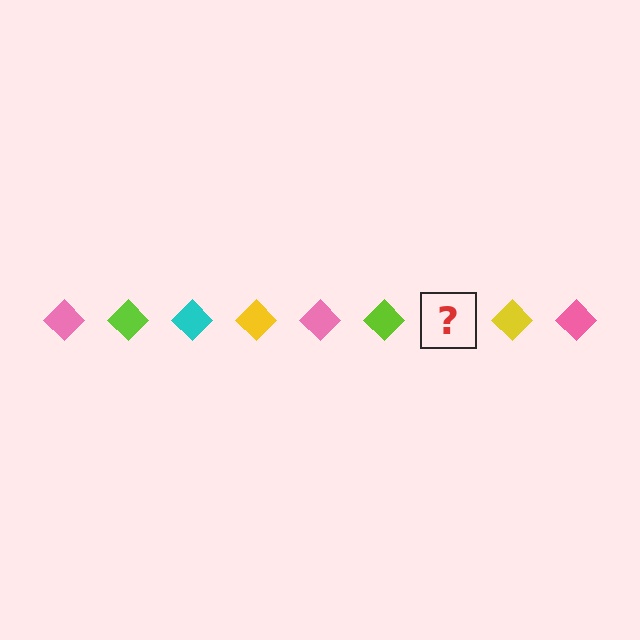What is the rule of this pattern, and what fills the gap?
The rule is that the pattern cycles through pink, lime, cyan, yellow diamonds. The gap should be filled with a cyan diamond.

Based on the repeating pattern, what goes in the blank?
The blank should be a cyan diamond.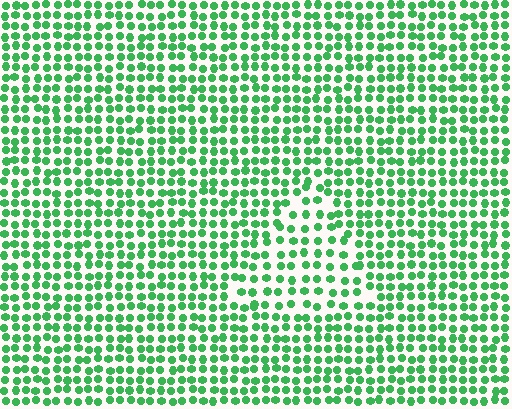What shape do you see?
I see a triangle.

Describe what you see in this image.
The image contains small green elements arranged at two different densities. A triangle-shaped region is visible where the elements are less densely packed than the surrounding area.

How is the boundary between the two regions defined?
The boundary is defined by a change in element density (approximately 1.6x ratio). All elements are the same color, size, and shape.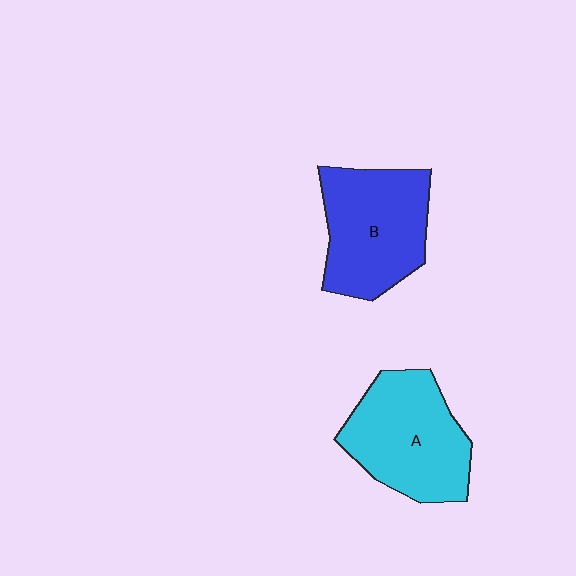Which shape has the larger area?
Shape A (cyan).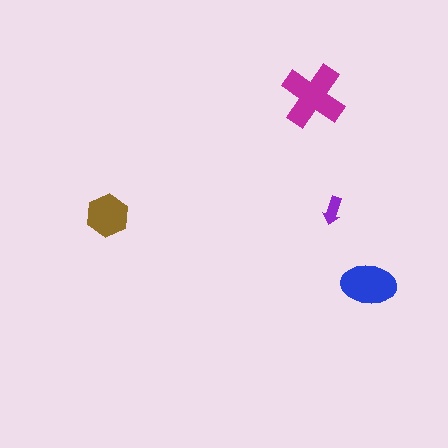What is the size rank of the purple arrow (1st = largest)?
4th.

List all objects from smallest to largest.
The purple arrow, the brown hexagon, the blue ellipse, the magenta cross.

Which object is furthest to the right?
The blue ellipse is rightmost.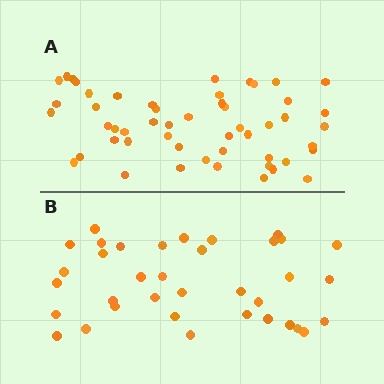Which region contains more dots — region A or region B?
Region A (the top region) has more dots.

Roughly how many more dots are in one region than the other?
Region A has approximately 15 more dots than region B.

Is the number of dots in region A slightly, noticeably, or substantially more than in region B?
Region A has noticeably more, but not dramatically so. The ratio is roughly 1.4 to 1.